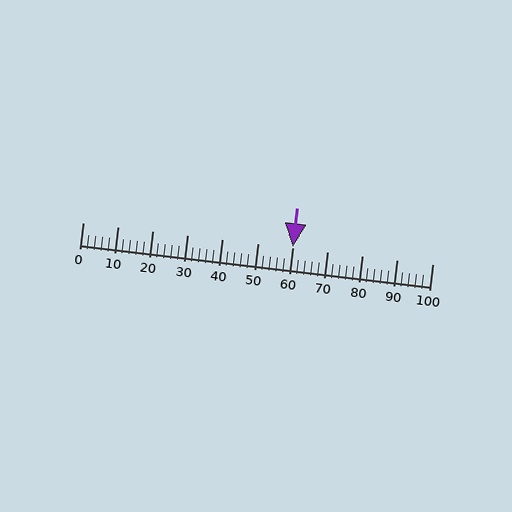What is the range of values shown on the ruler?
The ruler shows values from 0 to 100.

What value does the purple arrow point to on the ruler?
The purple arrow points to approximately 60.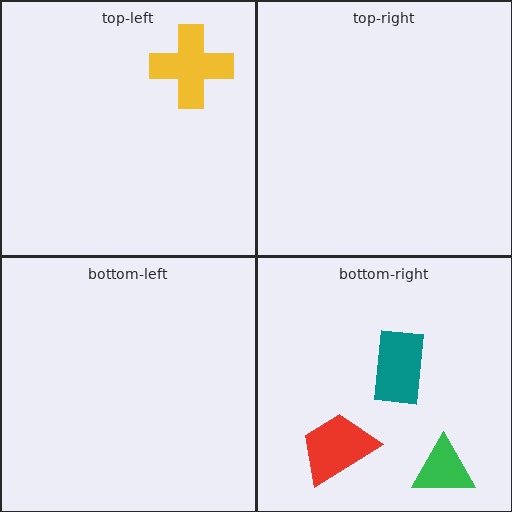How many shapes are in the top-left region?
1.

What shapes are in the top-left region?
The yellow cross.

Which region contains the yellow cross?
The top-left region.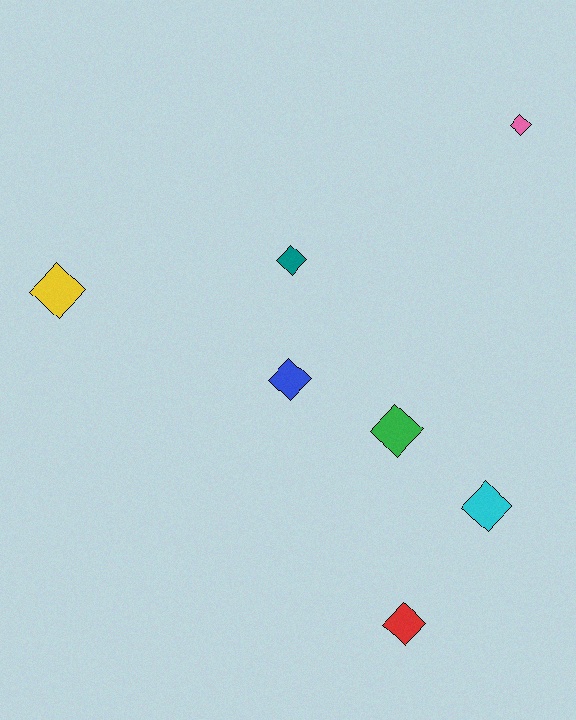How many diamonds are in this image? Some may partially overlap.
There are 7 diamonds.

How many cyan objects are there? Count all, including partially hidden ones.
There is 1 cyan object.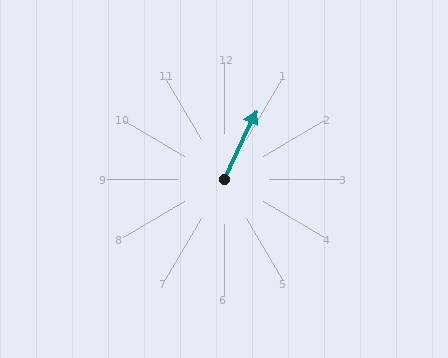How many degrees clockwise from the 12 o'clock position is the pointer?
Approximately 25 degrees.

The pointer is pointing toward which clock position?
Roughly 1 o'clock.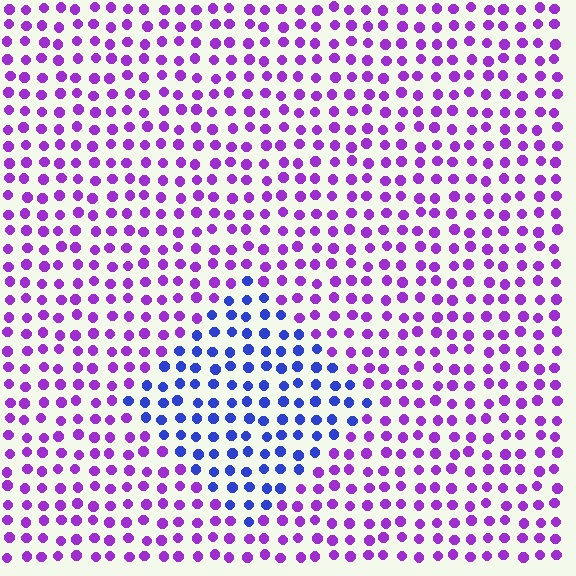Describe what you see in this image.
The image is filled with small purple elements in a uniform arrangement. A diamond-shaped region is visible where the elements are tinted to a slightly different hue, forming a subtle color boundary.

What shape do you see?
I see a diamond.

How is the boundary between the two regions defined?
The boundary is defined purely by a slight shift in hue (about 49 degrees). Spacing, size, and orientation are identical on both sides.